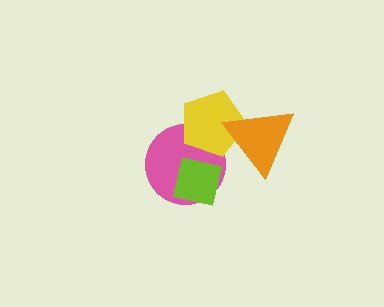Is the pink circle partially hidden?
Yes, it is partially covered by another shape.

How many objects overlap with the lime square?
1 object overlaps with the lime square.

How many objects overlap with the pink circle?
2 objects overlap with the pink circle.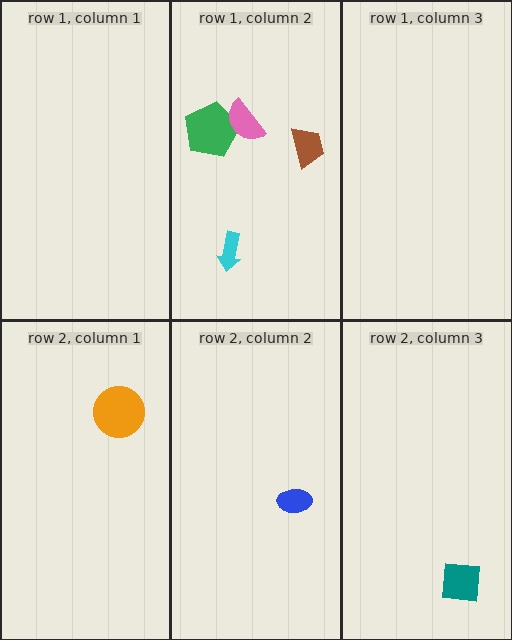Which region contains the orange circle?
The row 2, column 1 region.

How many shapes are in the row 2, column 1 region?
1.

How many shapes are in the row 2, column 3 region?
1.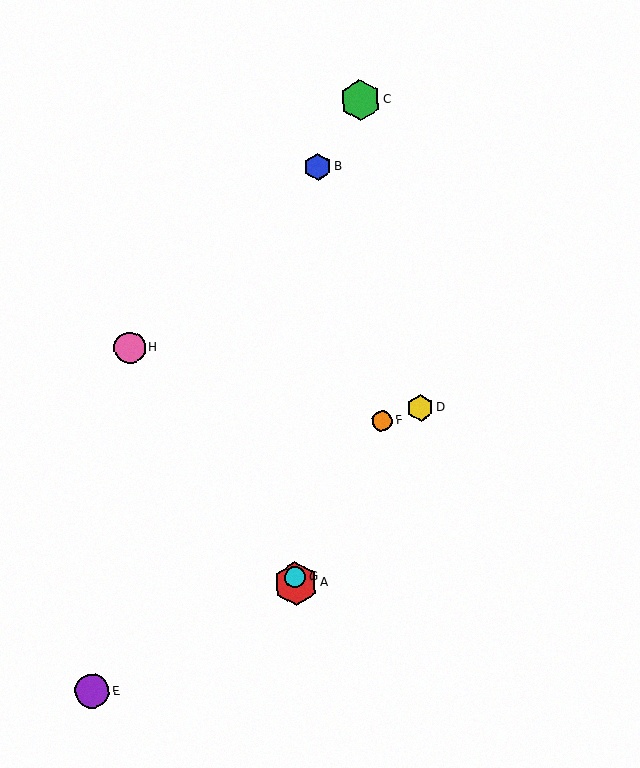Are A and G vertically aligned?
Yes, both are at x≈296.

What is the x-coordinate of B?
Object B is at x≈318.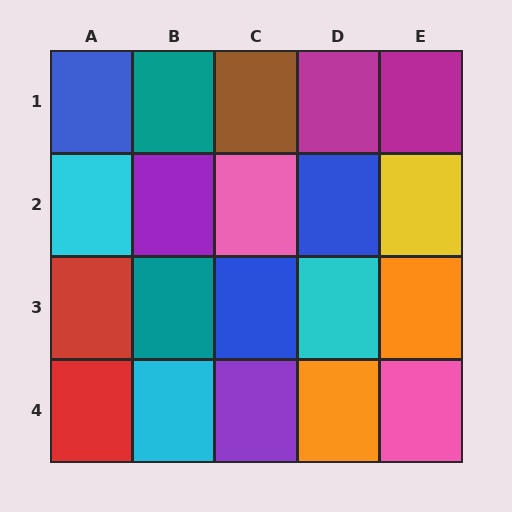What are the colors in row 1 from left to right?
Blue, teal, brown, magenta, magenta.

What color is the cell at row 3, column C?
Blue.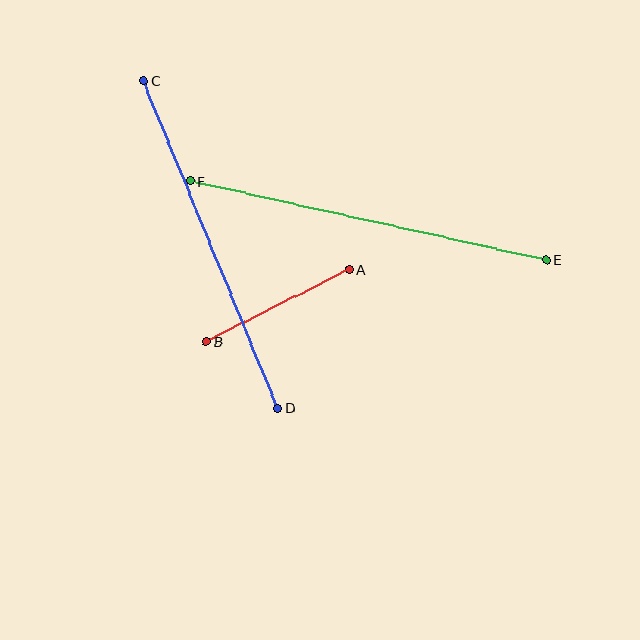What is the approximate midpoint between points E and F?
The midpoint is at approximately (368, 221) pixels.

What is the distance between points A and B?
The distance is approximately 160 pixels.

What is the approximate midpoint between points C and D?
The midpoint is at approximately (211, 245) pixels.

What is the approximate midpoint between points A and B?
The midpoint is at approximately (278, 305) pixels.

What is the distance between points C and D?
The distance is approximately 355 pixels.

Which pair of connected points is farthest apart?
Points E and F are farthest apart.